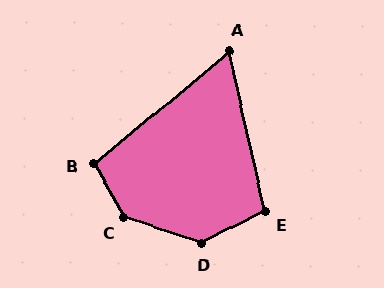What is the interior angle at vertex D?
Approximately 135 degrees (obtuse).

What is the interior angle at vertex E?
Approximately 104 degrees (obtuse).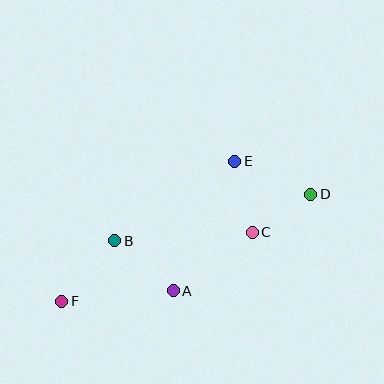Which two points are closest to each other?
Points C and D are closest to each other.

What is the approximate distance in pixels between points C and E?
The distance between C and E is approximately 73 pixels.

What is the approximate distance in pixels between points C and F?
The distance between C and F is approximately 203 pixels.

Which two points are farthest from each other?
Points D and F are farthest from each other.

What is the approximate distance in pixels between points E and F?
The distance between E and F is approximately 223 pixels.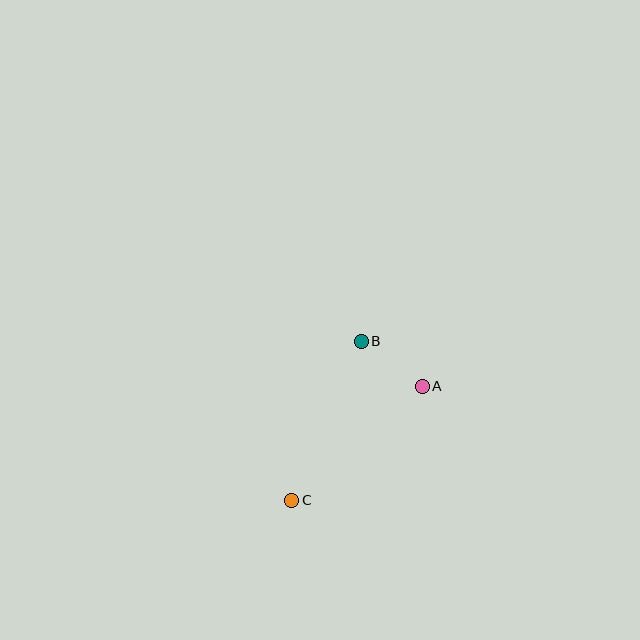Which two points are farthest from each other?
Points B and C are farthest from each other.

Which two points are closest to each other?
Points A and B are closest to each other.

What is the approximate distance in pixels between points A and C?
The distance between A and C is approximately 173 pixels.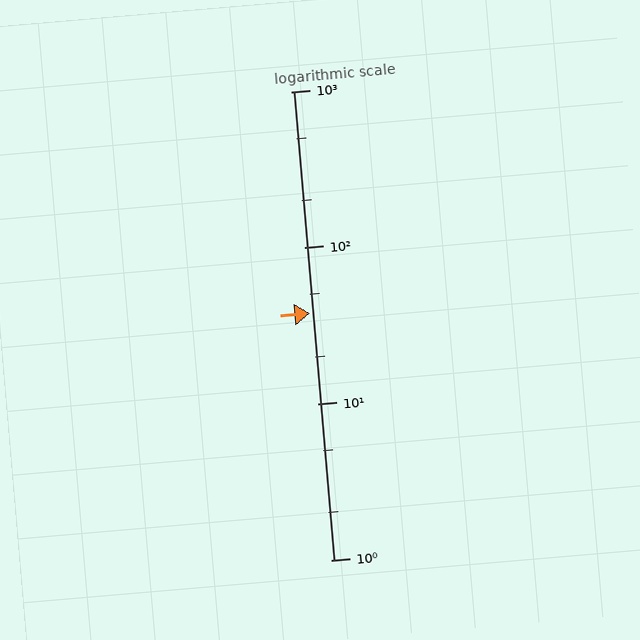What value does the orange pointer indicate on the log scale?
The pointer indicates approximately 38.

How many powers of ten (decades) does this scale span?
The scale spans 3 decades, from 1 to 1000.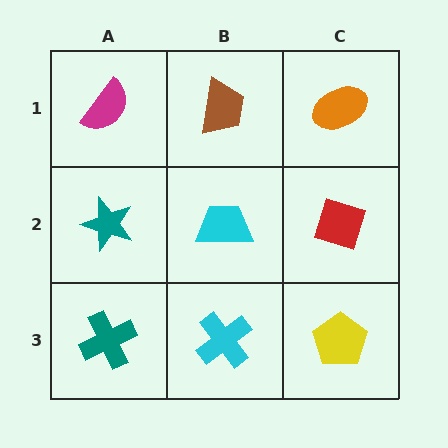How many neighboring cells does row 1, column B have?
3.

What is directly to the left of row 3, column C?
A cyan cross.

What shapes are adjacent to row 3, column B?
A cyan trapezoid (row 2, column B), a teal cross (row 3, column A), a yellow pentagon (row 3, column C).